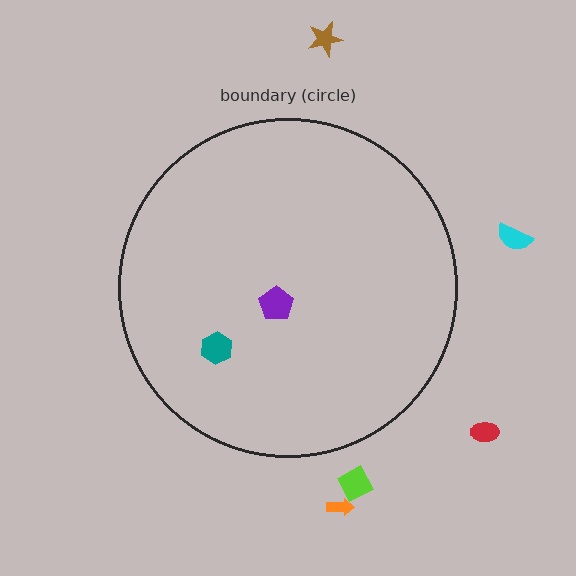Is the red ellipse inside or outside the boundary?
Outside.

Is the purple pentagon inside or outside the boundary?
Inside.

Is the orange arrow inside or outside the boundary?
Outside.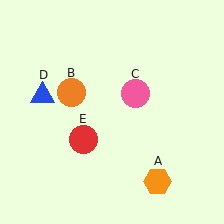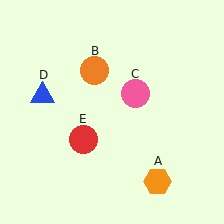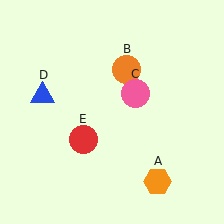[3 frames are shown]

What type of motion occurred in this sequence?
The orange circle (object B) rotated clockwise around the center of the scene.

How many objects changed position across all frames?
1 object changed position: orange circle (object B).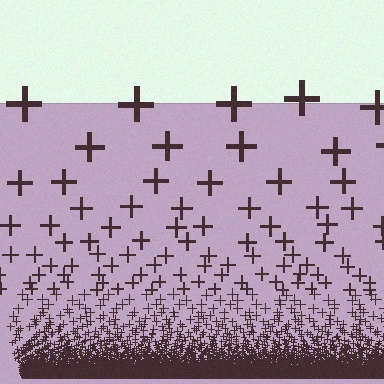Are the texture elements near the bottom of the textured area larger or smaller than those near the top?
Smaller. The gradient is inverted — elements near the bottom are smaller and denser.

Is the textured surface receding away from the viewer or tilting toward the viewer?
The surface appears to tilt toward the viewer. Texture elements get larger and sparser toward the top.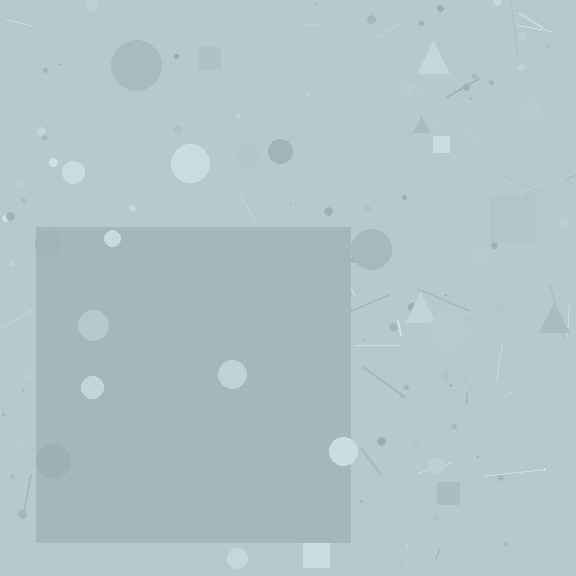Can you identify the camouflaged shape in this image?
The camouflaged shape is a square.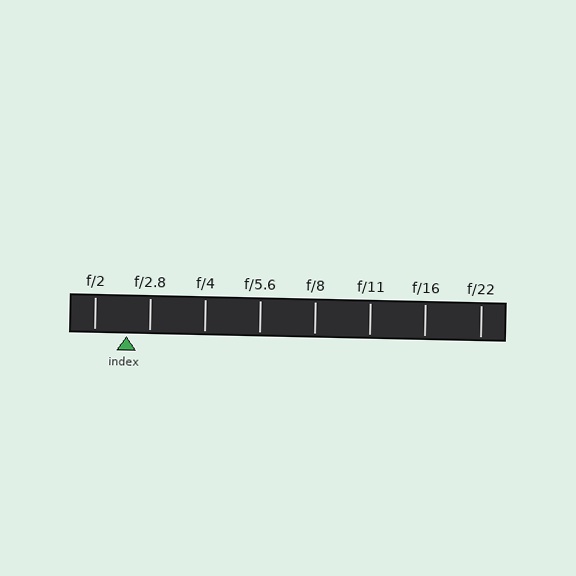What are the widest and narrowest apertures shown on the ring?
The widest aperture shown is f/2 and the narrowest is f/22.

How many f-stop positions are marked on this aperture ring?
There are 8 f-stop positions marked.